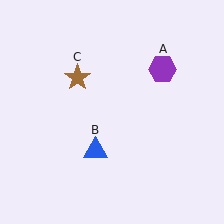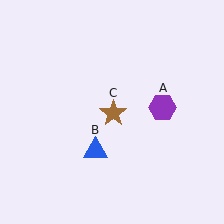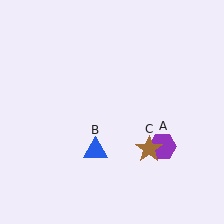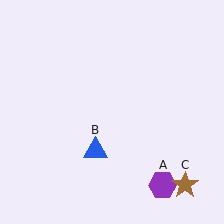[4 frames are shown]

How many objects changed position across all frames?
2 objects changed position: purple hexagon (object A), brown star (object C).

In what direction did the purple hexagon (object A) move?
The purple hexagon (object A) moved down.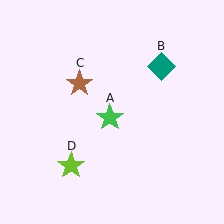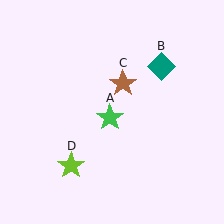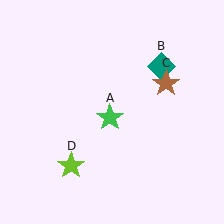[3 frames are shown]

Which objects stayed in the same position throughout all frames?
Green star (object A) and teal diamond (object B) and lime star (object D) remained stationary.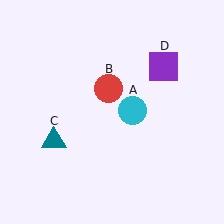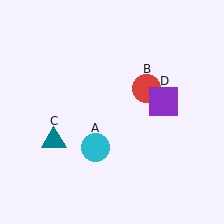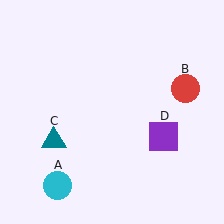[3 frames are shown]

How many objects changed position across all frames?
3 objects changed position: cyan circle (object A), red circle (object B), purple square (object D).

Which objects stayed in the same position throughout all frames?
Teal triangle (object C) remained stationary.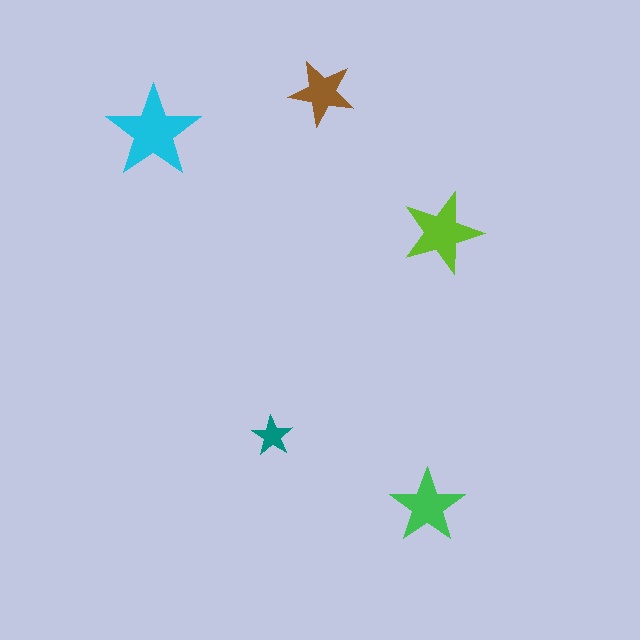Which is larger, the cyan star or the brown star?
The cyan one.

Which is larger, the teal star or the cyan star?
The cyan one.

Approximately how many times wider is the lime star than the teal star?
About 2 times wider.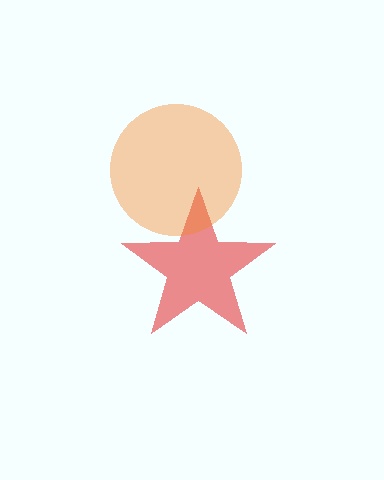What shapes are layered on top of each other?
The layered shapes are: a red star, an orange circle.